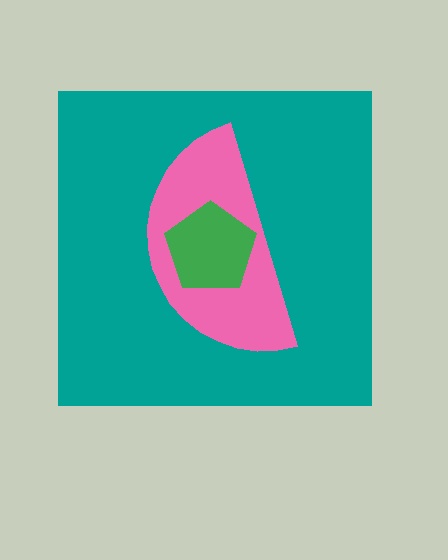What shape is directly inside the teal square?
The pink semicircle.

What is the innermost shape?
The green pentagon.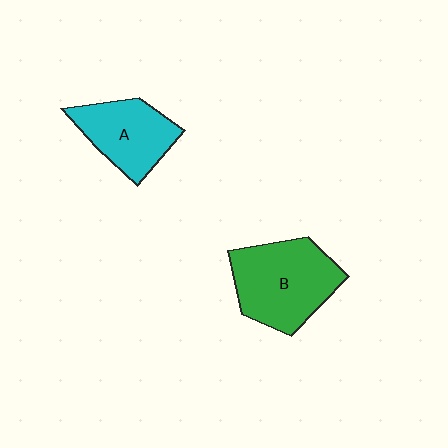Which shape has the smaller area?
Shape A (cyan).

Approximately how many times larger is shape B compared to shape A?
Approximately 1.4 times.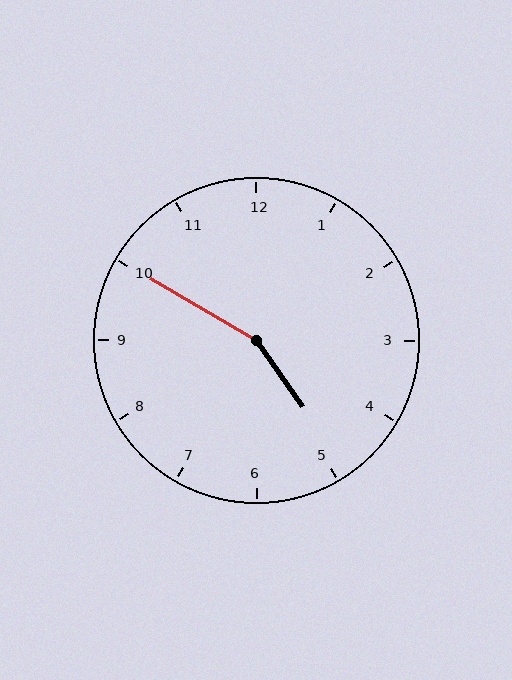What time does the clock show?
4:50.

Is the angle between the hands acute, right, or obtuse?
It is obtuse.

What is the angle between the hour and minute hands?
Approximately 155 degrees.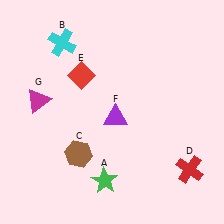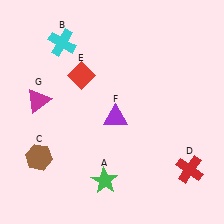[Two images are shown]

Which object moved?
The brown hexagon (C) moved left.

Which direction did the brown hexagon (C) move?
The brown hexagon (C) moved left.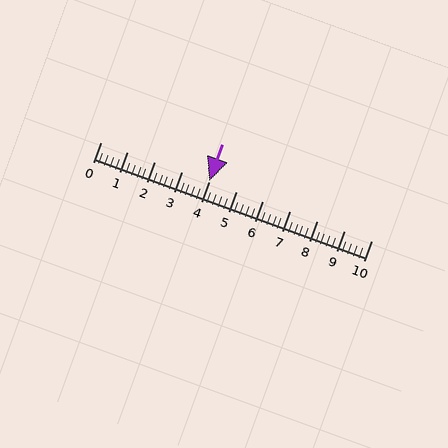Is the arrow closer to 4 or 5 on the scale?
The arrow is closer to 4.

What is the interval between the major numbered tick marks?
The major tick marks are spaced 1 units apart.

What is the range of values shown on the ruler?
The ruler shows values from 0 to 10.